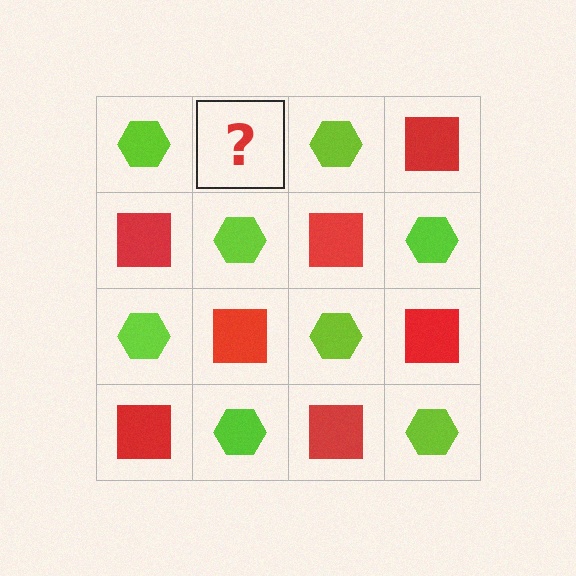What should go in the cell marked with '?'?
The missing cell should contain a red square.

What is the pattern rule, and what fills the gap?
The rule is that it alternates lime hexagon and red square in a checkerboard pattern. The gap should be filled with a red square.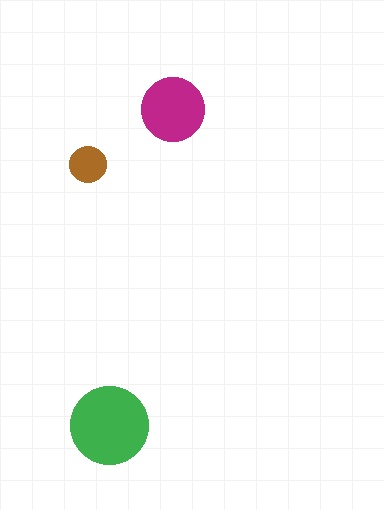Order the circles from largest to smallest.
the green one, the magenta one, the brown one.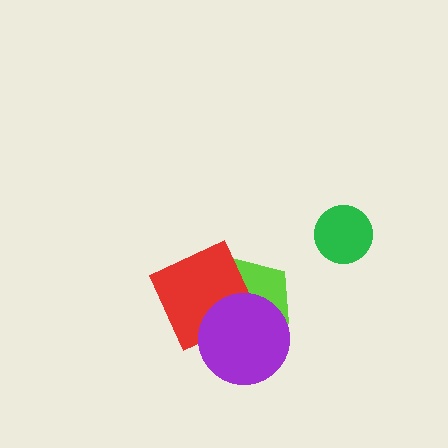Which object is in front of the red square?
The purple circle is in front of the red square.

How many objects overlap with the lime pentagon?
2 objects overlap with the lime pentagon.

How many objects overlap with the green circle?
0 objects overlap with the green circle.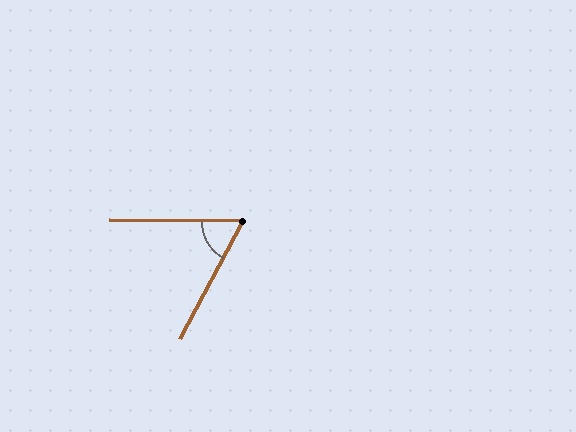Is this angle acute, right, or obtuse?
It is acute.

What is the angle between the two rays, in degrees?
Approximately 62 degrees.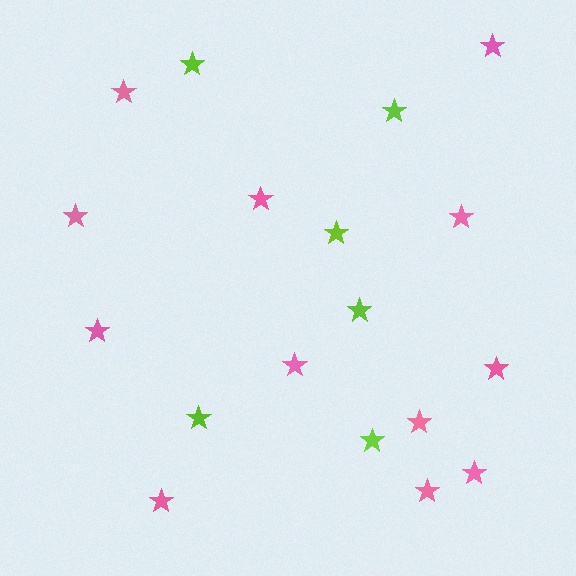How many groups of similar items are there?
There are 2 groups: one group of pink stars (12) and one group of lime stars (6).